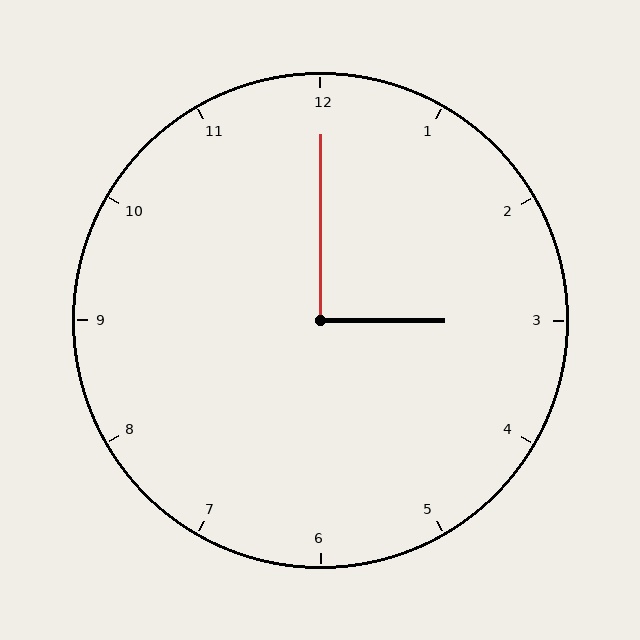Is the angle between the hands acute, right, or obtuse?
It is right.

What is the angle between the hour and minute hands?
Approximately 90 degrees.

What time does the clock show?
3:00.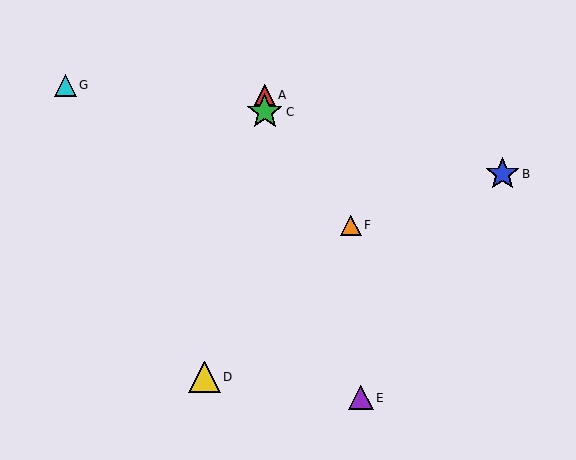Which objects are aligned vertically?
Objects A, C are aligned vertically.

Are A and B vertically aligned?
No, A is at x≈265 and B is at x≈503.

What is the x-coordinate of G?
Object G is at x≈65.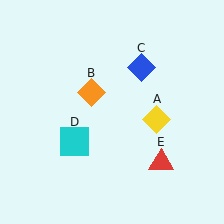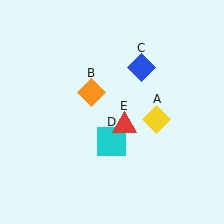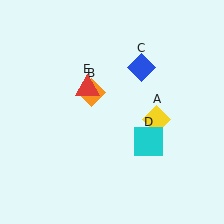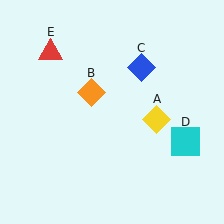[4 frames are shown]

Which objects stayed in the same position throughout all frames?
Yellow diamond (object A) and orange diamond (object B) and blue diamond (object C) remained stationary.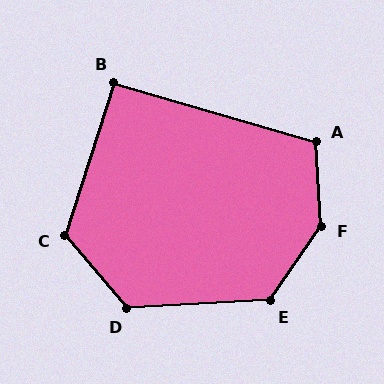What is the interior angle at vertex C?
Approximately 123 degrees (obtuse).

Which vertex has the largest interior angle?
F, at approximately 142 degrees.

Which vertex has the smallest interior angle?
B, at approximately 92 degrees.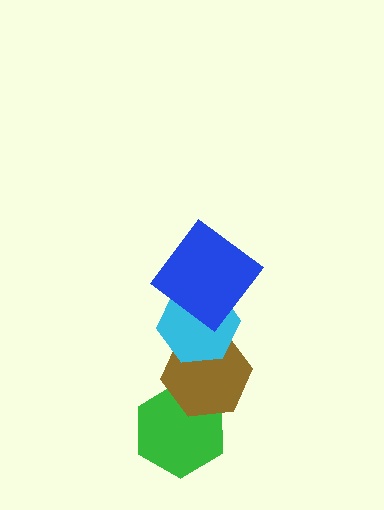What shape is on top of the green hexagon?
The brown hexagon is on top of the green hexagon.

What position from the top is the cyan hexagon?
The cyan hexagon is 2nd from the top.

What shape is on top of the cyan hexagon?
The blue diamond is on top of the cyan hexagon.